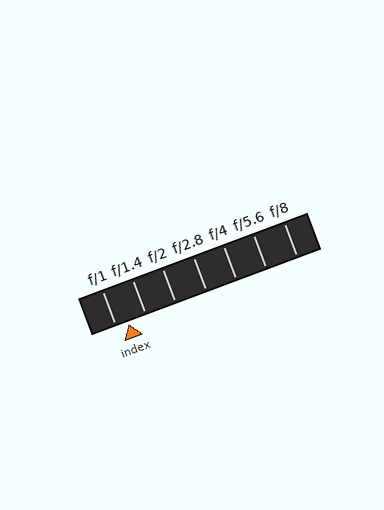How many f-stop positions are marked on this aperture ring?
There are 7 f-stop positions marked.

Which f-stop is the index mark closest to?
The index mark is closest to f/1.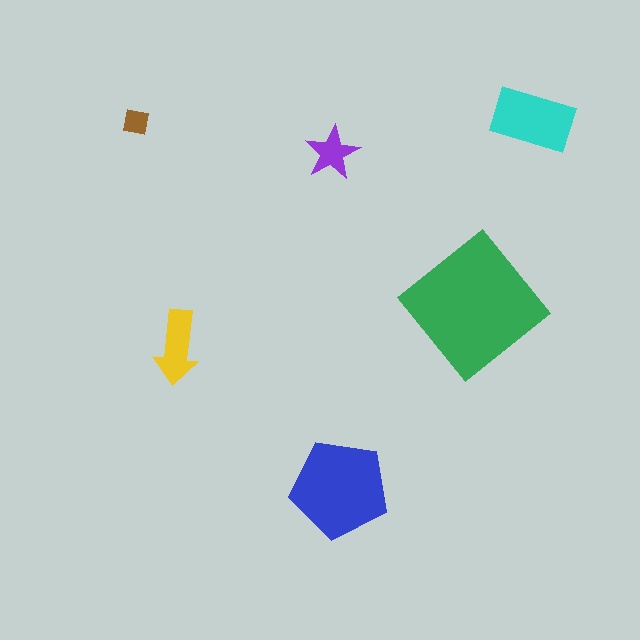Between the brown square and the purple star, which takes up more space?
The purple star.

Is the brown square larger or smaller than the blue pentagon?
Smaller.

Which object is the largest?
The green diamond.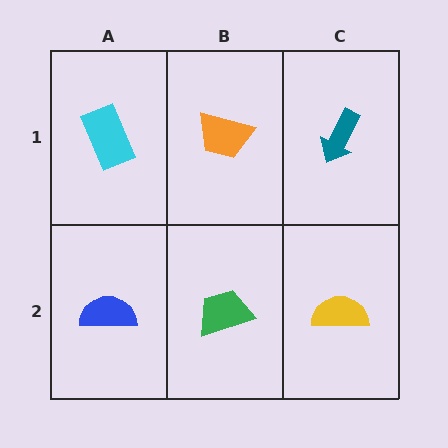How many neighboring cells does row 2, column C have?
2.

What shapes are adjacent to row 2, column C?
A teal arrow (row 1, column C), a green trapezoid (row 2, column B).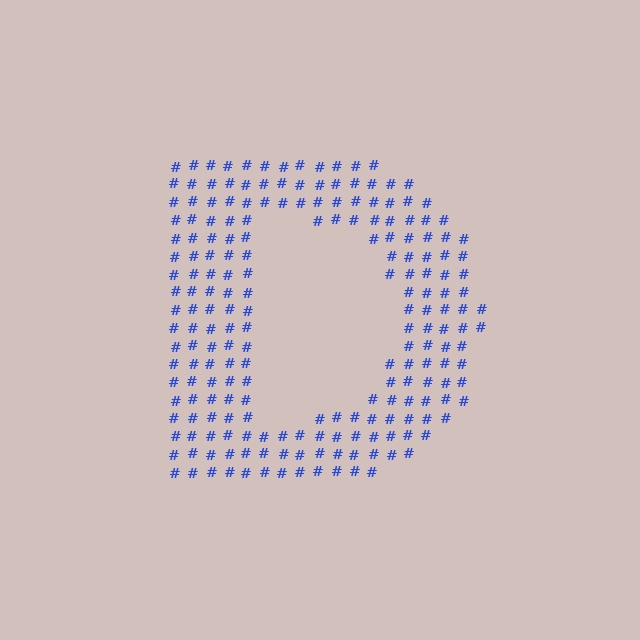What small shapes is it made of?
It is made of small hash symbols.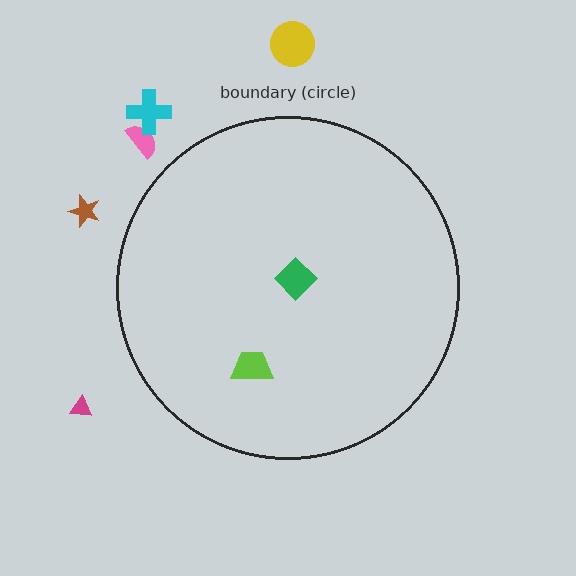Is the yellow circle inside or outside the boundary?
Outside.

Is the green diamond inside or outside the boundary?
Inside.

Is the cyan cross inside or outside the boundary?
Outside.